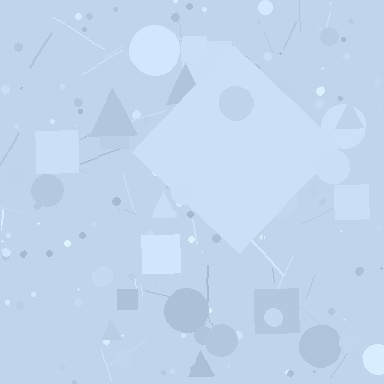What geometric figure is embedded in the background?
A diamond is embedded in the background.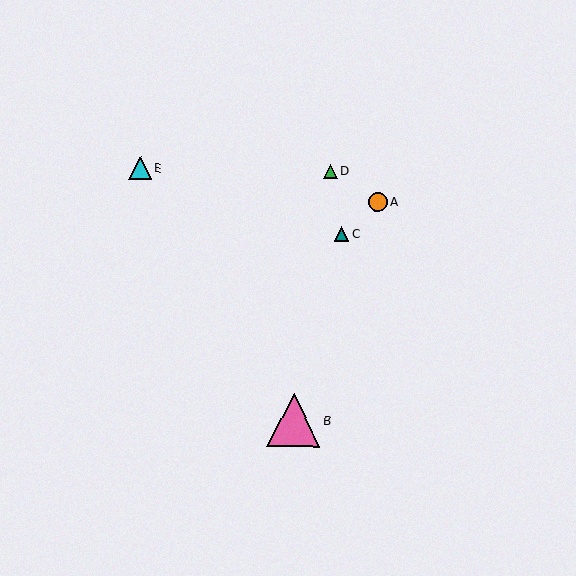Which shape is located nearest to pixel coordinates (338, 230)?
The teal triangle (labeled C) at (342, 234) is nearest to that location.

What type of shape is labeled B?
Shape B is a pink triangle.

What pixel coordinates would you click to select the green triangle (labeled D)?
Click at (331, 171) to select the green triangle D.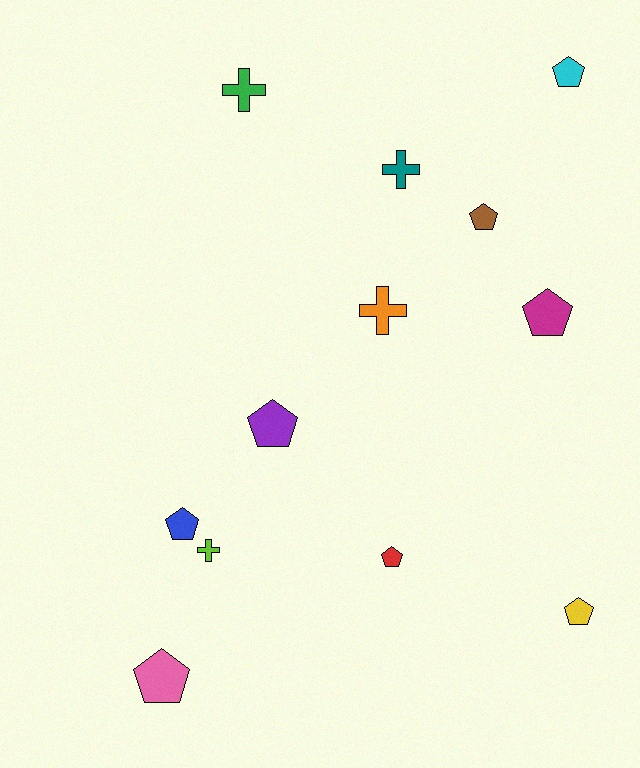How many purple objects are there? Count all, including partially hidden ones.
There is 1 purple object.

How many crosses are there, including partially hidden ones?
There are 4 crosses.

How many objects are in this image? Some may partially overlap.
There are 12 objects.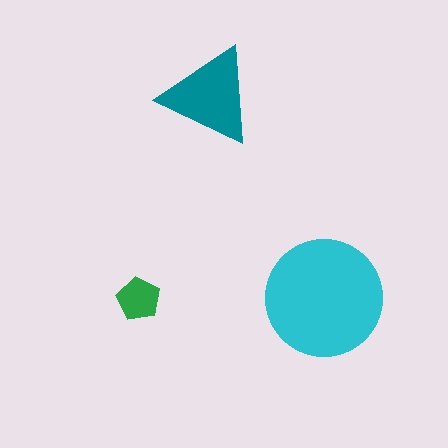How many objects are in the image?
There are 3 objects in the image.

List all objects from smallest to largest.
The green pentagon, the teal triangle, the cyan circle.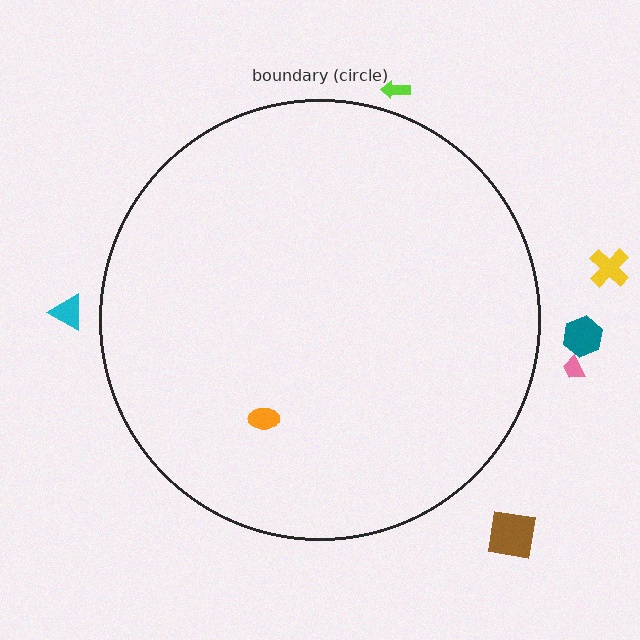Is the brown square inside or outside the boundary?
Outside.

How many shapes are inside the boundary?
1 inside, 6 outside.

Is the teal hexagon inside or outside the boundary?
Outside.